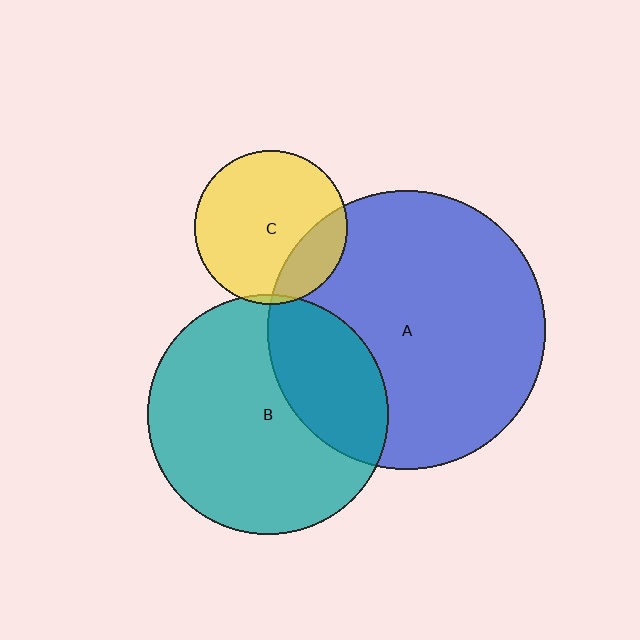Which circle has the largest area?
Circle A (blue).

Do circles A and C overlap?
Yes.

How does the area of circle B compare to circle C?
Approximately 2.5 times.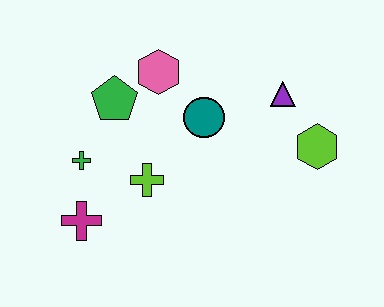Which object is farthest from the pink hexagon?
The lime hexagon is farthest from the pink hexagon.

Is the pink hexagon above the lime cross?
Yes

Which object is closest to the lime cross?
The green cross is closest to the lime cross.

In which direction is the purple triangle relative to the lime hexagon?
The purple triangle is above the lime hexagon.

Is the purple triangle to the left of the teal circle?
No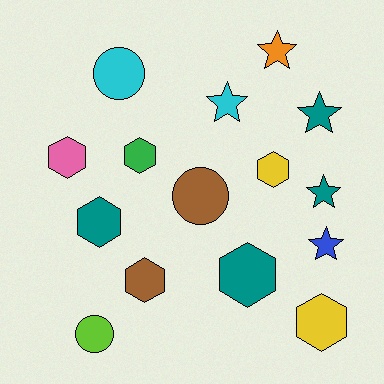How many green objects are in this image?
There is 1 green object.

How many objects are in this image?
There are 15 objects.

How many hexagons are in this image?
There are 7 hexagons.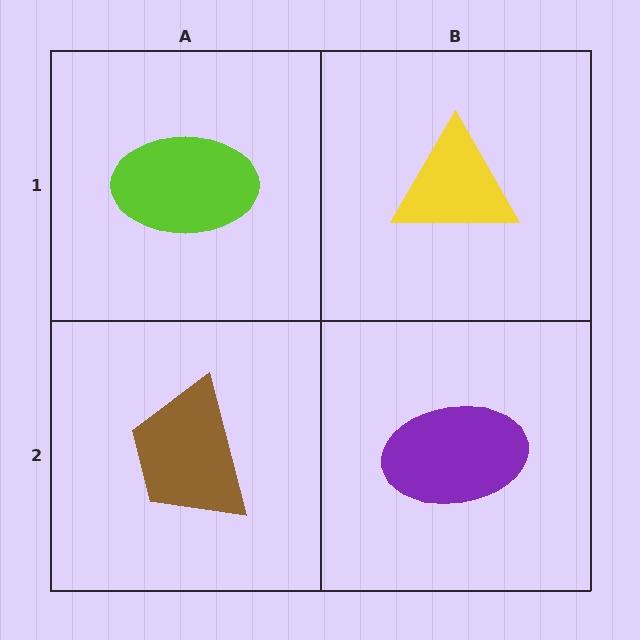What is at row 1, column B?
A yellow triangle.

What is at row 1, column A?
A lime ellipse.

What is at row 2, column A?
A brown trapezoid.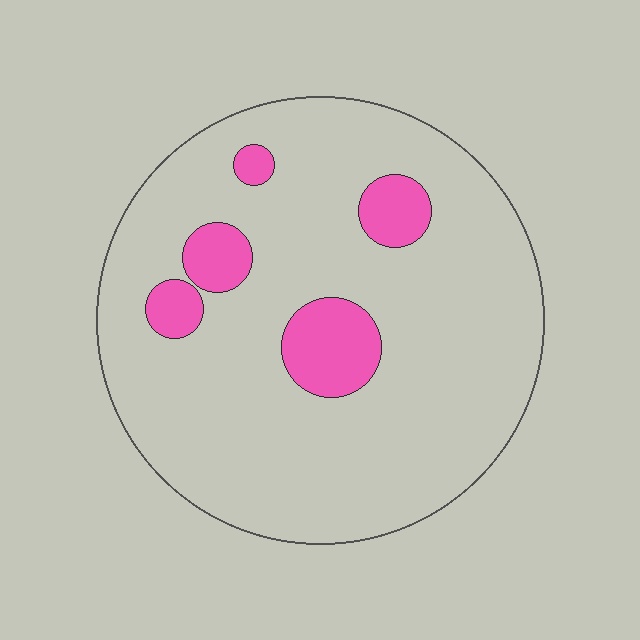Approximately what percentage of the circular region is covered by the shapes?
Approximately 15%.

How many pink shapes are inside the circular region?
5.